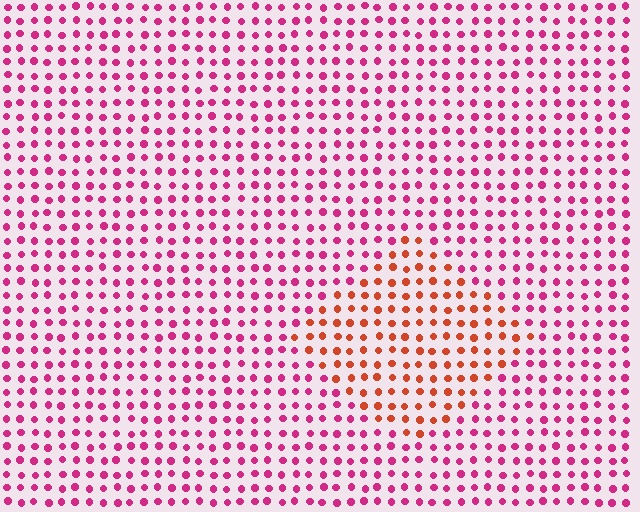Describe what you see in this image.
The image is filled with small magenta elements in a uniform arrangement. A diamond-shaped region is visible where the elements are tinted to a slightly different hue, forming a subtle color boundary.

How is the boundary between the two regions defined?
The boundary is defined purely by a slight shift in hue (about 43 degrees). Spacing, size, and orientation are identical on both sides.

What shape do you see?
I see a diamond.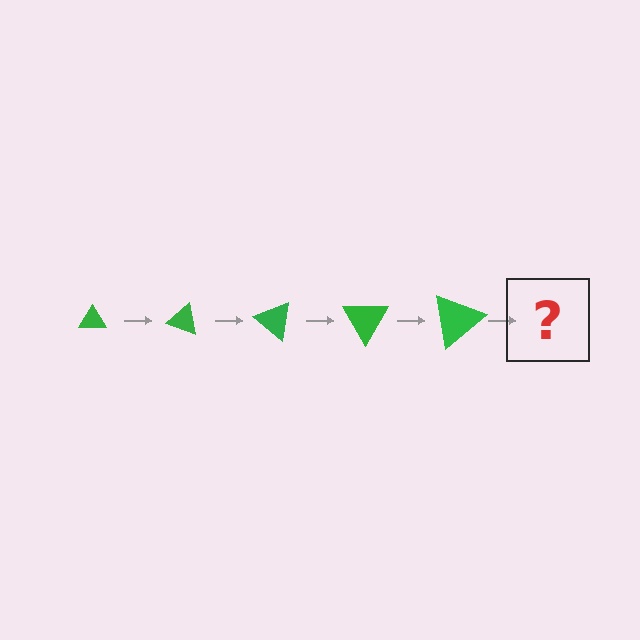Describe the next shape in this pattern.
It should be a triangle, larger than the previous one and rotated 100 degrees from the start.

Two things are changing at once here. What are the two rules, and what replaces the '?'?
The two rules are that the triangle grows larger each step and it rotates 20 degrees each step. The '?' should be a triangle, larger than the previous one and rotated 100 degrees from the start.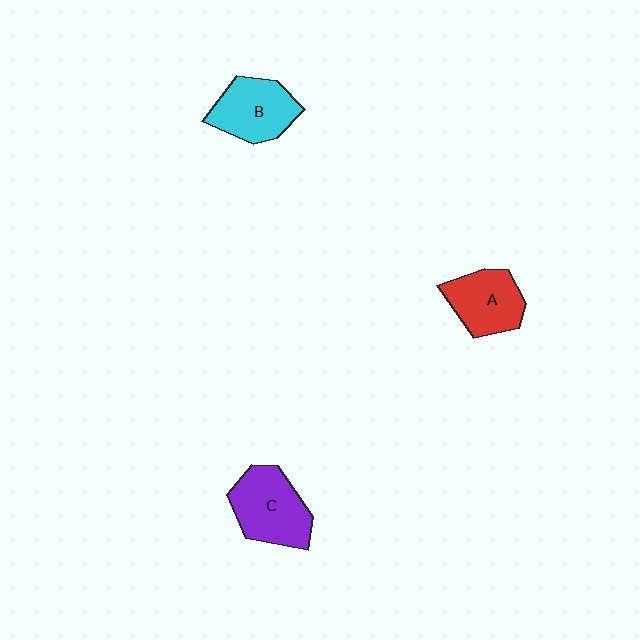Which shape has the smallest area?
Shape A (red).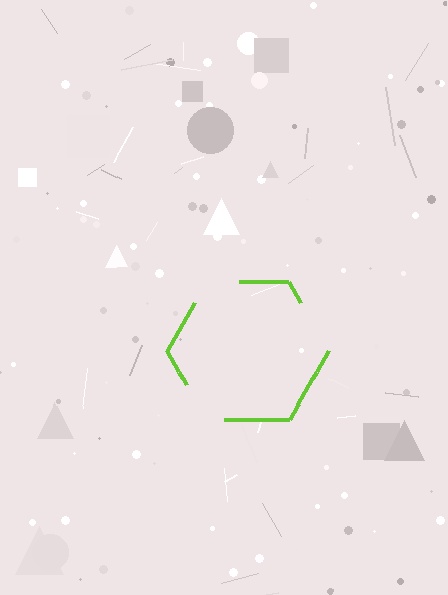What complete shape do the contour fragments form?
The contour fragments form a hexagon.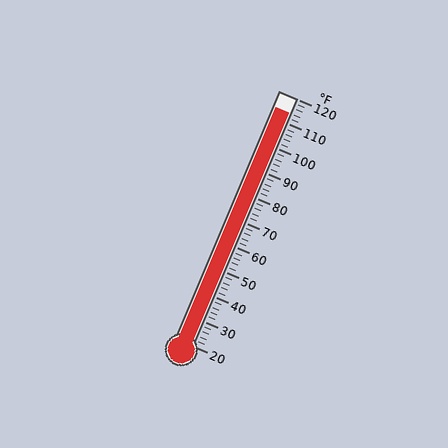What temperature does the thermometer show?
The thermometer shows approximately 114°F.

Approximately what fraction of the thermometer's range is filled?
The thermometer is filled to approximately 95% of its range.